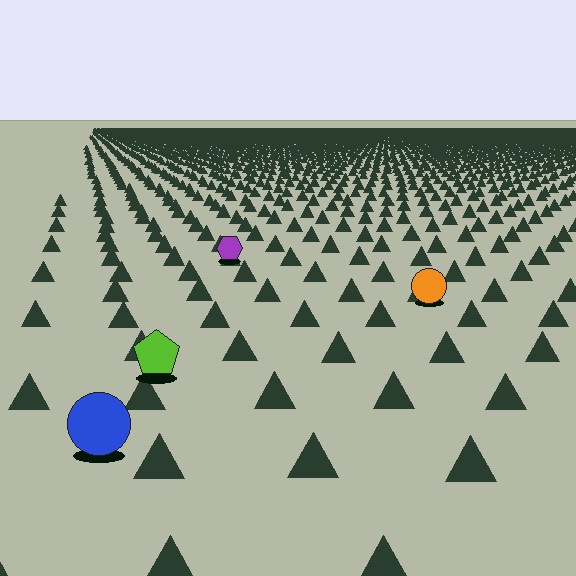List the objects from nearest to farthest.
From nearest to farthest: the blue circle, the lime pentagon, the orange circle, the purple hexagon.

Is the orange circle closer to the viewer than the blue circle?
No. The blue circle is closer — you can tell from the texture gradient: the ground texture is coarser near it.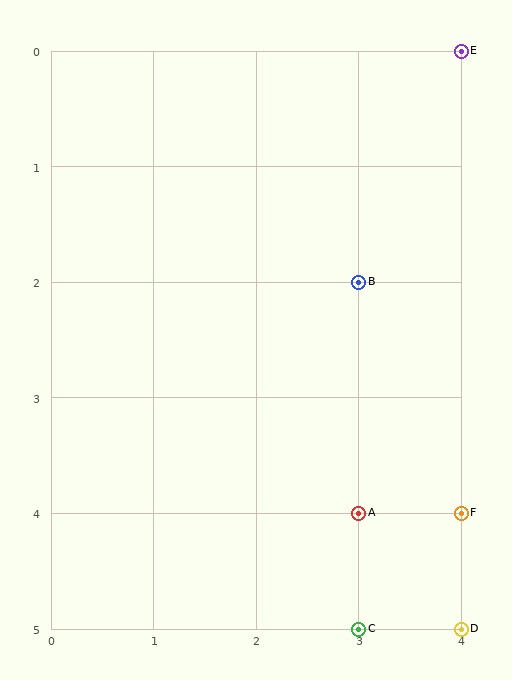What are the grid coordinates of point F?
Point F is at grid coordinates (4, 4).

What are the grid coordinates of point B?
Point B is at grid coordinates (3, 2).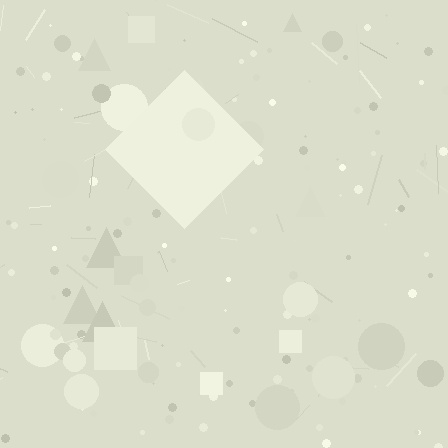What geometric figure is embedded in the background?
A diamond is embedded in the background.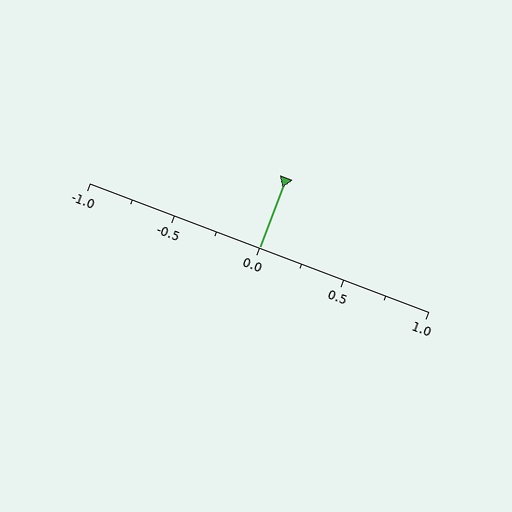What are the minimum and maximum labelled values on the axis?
The axis runs from -1.0 to 1.0.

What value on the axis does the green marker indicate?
The marker indicates approximately 0.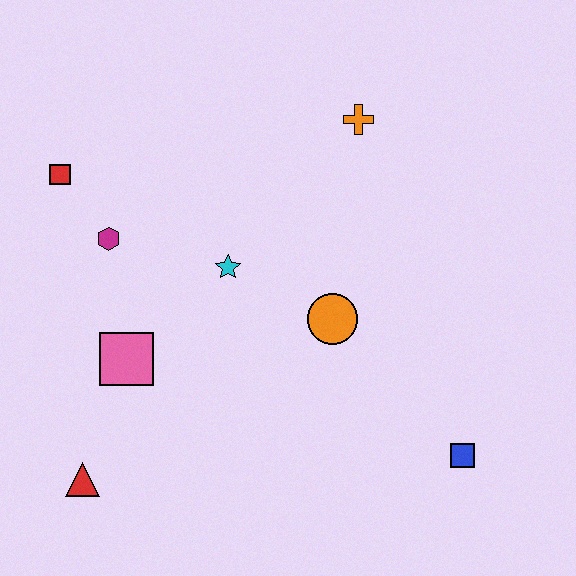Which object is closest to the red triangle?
The pink square is closest to the red triangle.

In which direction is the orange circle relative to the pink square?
The orange circle is to the right of the pink square.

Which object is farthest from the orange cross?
The red triangle is farthest from the orange cross.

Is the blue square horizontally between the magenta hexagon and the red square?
No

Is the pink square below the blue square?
No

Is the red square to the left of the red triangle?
Yes